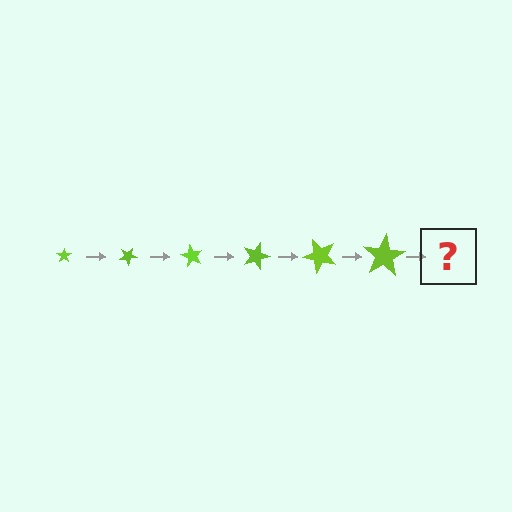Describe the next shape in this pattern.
It should be a star, larger than the previous one and rotated 180 degrees from the start.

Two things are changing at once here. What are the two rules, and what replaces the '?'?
The two rules are that the star grows larger each step and it rotates 30 degrees each step. The '?' should be a star, larger than the previous one and rotated 180 degrees from the start.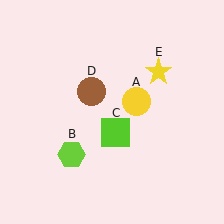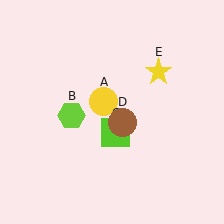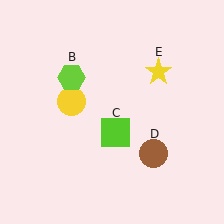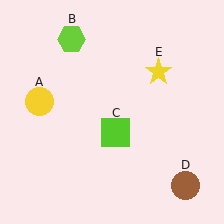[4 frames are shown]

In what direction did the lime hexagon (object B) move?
The lime hexagon (object B) moved up.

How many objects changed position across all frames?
3 objects changed position: yellow circle (object A), lime hexagon (object B), brown circle (object D).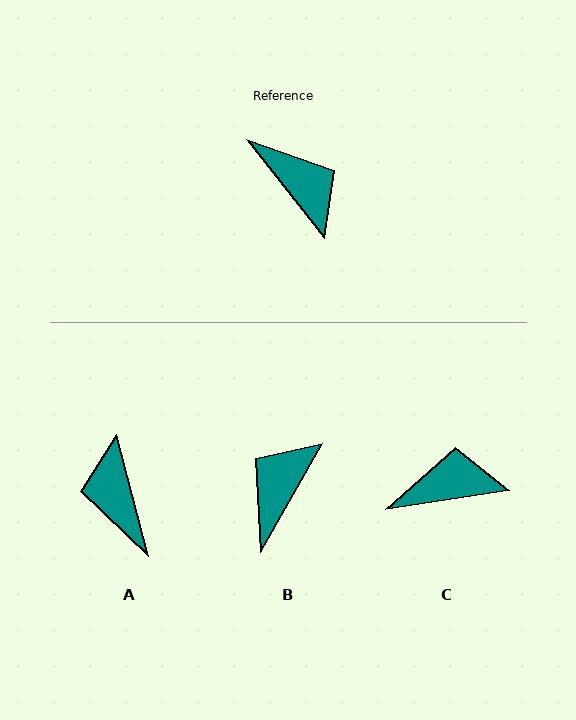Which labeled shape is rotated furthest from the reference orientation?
A, about 156 degrees away.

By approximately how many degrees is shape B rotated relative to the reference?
Approximately 112 degrees counter-clockwise.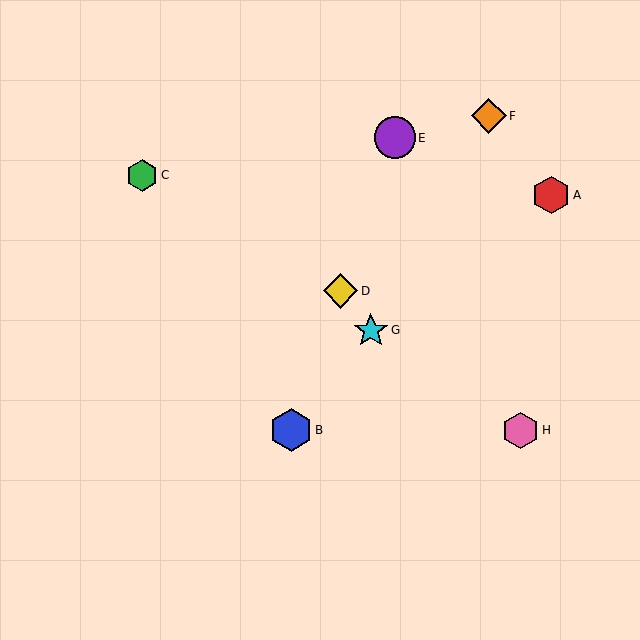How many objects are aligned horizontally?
2 objects (B, H) are aligned horizontally.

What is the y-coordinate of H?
Object H is at y≈430.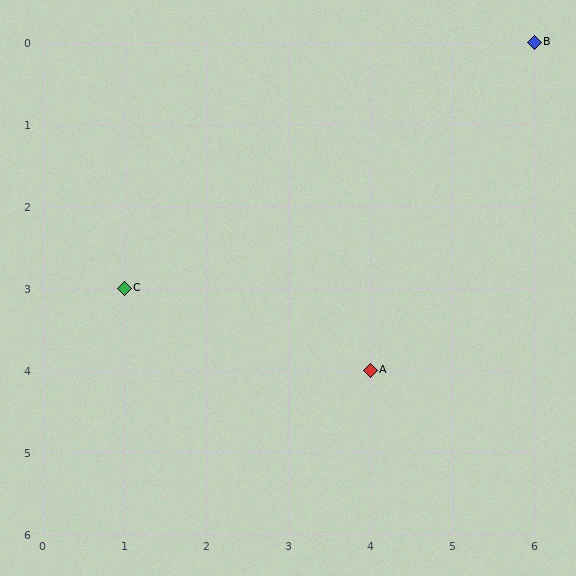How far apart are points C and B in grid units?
Points C and B are 5 columns and 3 rows apart (about 5.8 grid units diagonally).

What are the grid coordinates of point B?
Point B is at grid coordinates (6, 0).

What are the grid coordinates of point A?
Point A is at grid coordinates (4, 4).